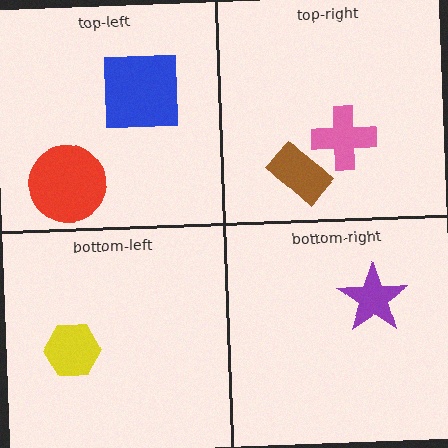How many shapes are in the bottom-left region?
1.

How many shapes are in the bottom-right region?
1.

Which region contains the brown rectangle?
The top-right region.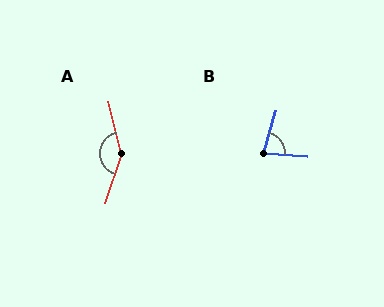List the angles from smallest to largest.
B (78°), A (149°).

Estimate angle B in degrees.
Approximately 78 degrees.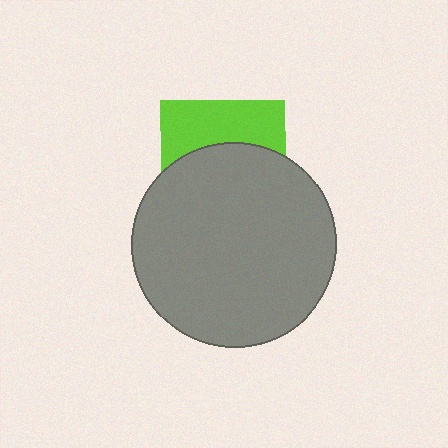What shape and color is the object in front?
The object in front is a gray circle.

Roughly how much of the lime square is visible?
A small part of it is visible (roughly 40%).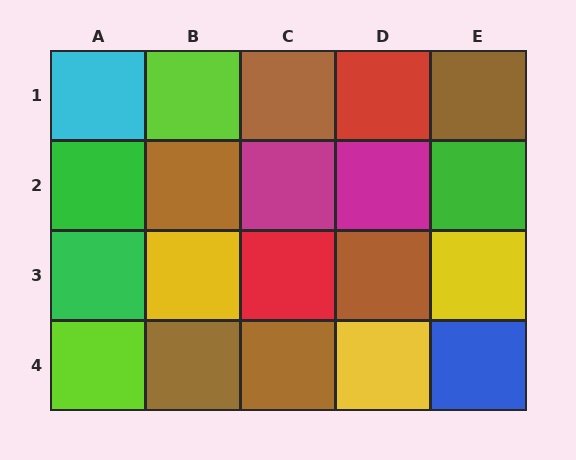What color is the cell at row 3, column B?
Yellow.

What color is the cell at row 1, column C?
Brown.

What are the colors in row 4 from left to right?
Lime, brown, brown, yellow, blue.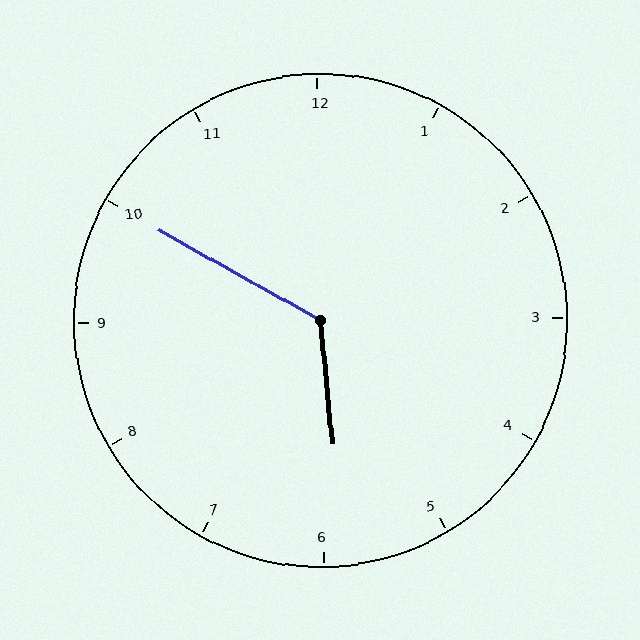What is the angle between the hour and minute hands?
Approximately 125 degrees.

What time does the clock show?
5:50.